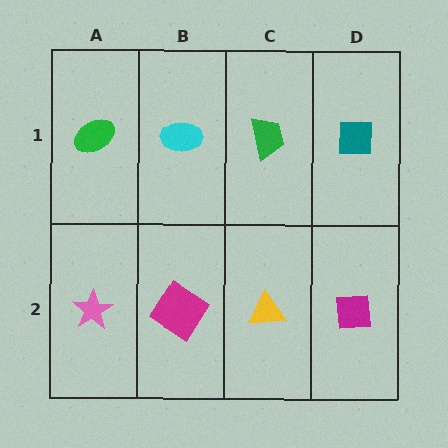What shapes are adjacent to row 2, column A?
A green ellipse (row 1, column A), a magenta diamond (row 2, column B).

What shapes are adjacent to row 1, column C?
A yellow triangle (row 2, column C), a cyan ellipse (row 1, column B), a teal square (row 1, column D).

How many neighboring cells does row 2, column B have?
3.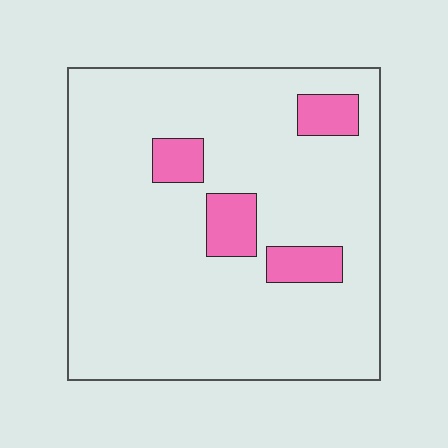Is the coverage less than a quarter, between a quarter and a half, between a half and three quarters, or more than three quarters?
Less than a quarter.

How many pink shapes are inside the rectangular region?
4.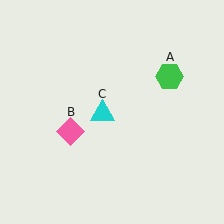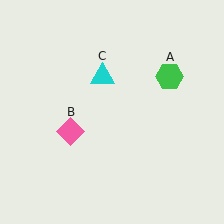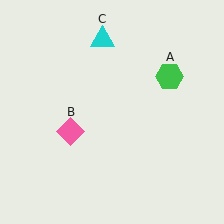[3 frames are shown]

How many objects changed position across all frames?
1 object changed position: cyan triangle (object C).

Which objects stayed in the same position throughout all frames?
Green hexagon (object A) and pink diamond (object B) remained stationary.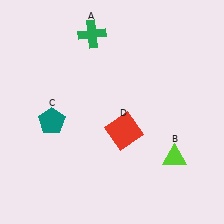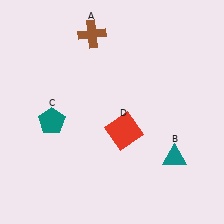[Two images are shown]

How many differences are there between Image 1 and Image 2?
There are 2 differences between the two images.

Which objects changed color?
A changed from green to brown. B changed from lime to teal.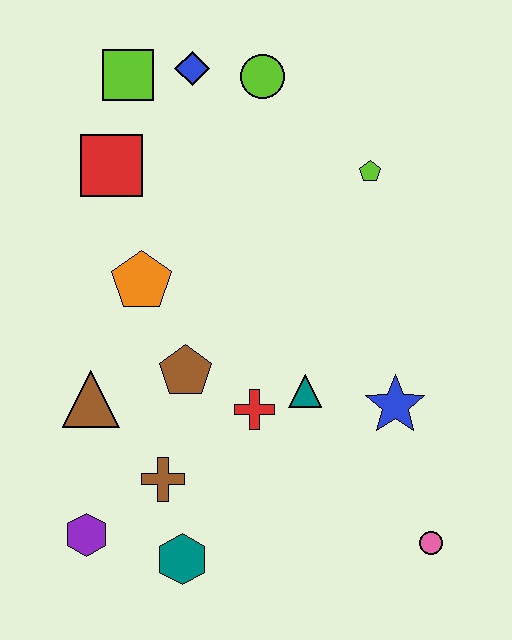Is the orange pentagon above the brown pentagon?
Yes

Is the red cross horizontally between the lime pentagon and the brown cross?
Yes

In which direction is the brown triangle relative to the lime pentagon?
The brown triangle is to the left of the lime pentagon.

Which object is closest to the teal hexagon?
The brown cross is closest to the teal hexagon.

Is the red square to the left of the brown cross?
Yes